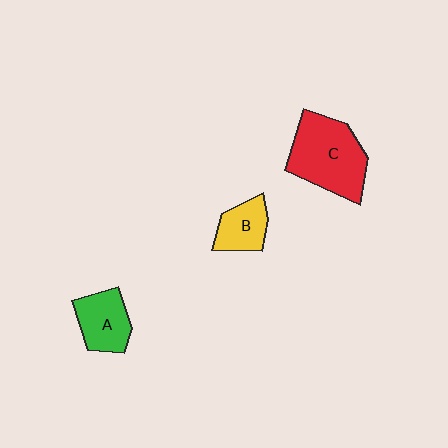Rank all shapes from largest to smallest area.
From largest to smallest: C (red), A (green), B (yellow).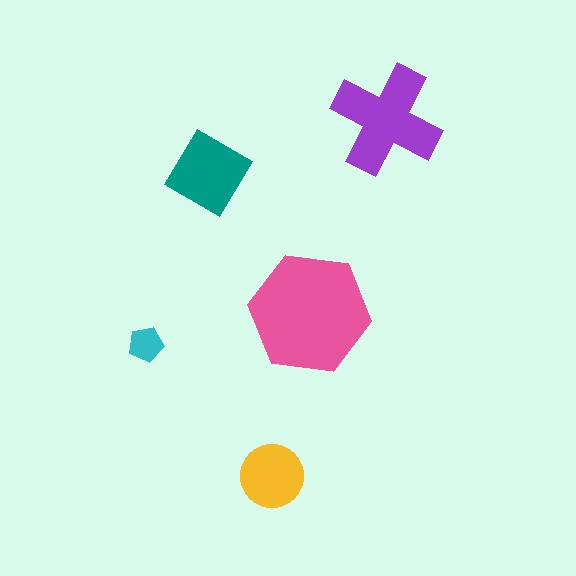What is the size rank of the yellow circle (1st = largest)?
4th.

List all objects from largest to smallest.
The pink hexagon, the purple cross, the teal diamond, the yellow circle, the cyan pentagon.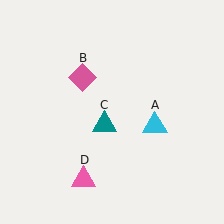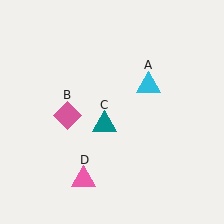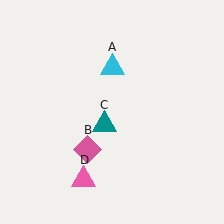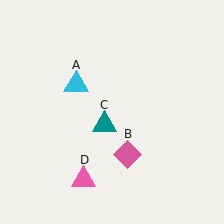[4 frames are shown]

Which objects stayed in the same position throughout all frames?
Teal triangle (object C) and pink triangle (object D) remained stationary.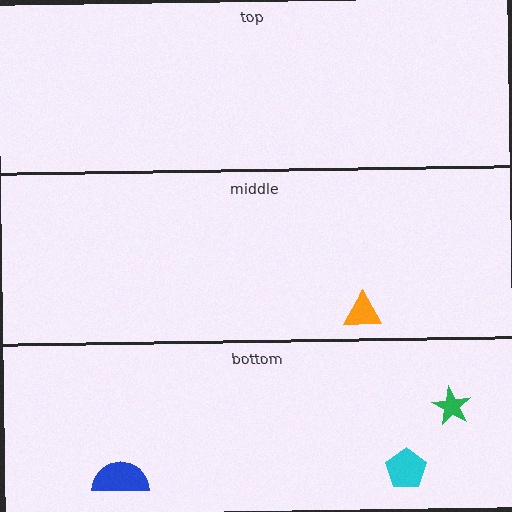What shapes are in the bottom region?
The green star, the cyan pentagon, the blue semicircle.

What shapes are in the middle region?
The orange triangle.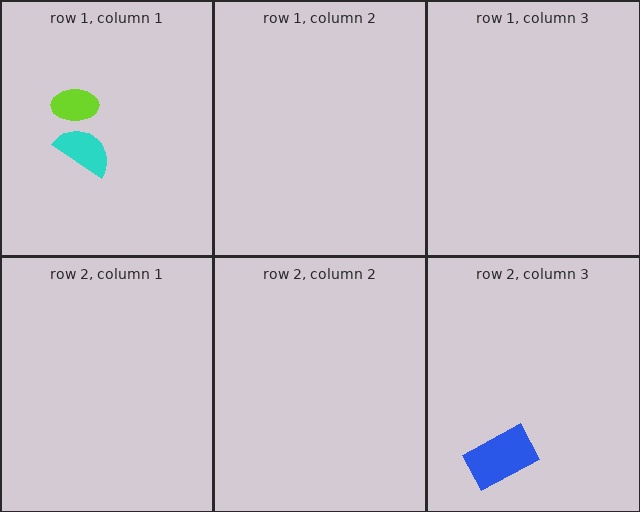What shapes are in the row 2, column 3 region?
The blue rectangle.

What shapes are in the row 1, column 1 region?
The lime ellipse, the cyan semicircle.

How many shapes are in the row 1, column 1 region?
2.